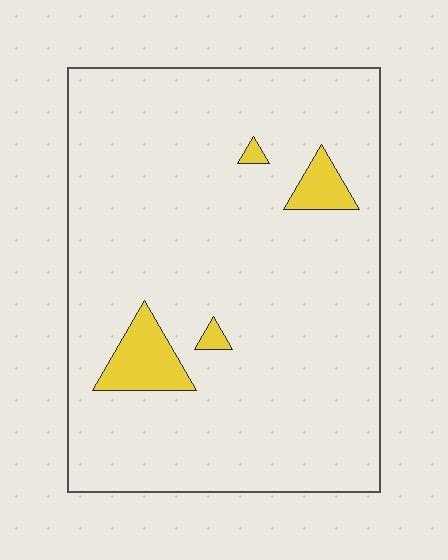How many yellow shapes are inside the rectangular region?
4.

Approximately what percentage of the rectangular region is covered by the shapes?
Approximately 5%.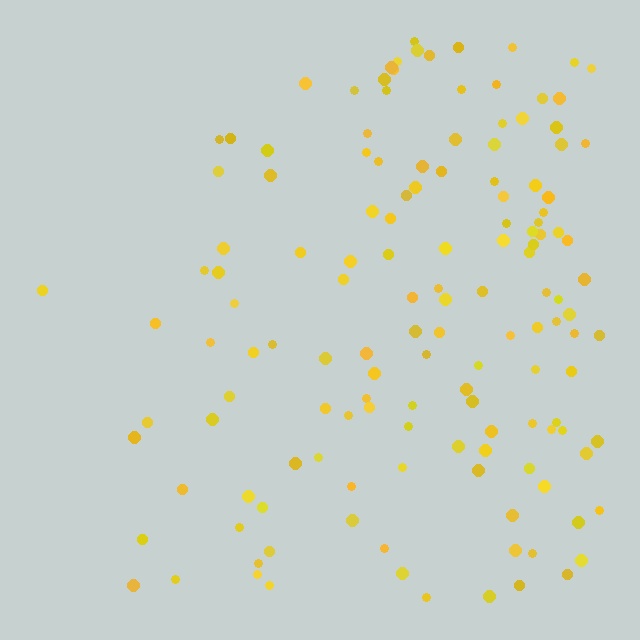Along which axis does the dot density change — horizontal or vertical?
Horizontal.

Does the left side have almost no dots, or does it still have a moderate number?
Still a moderate number, just noticeably fewer than the right.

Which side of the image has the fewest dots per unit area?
The left.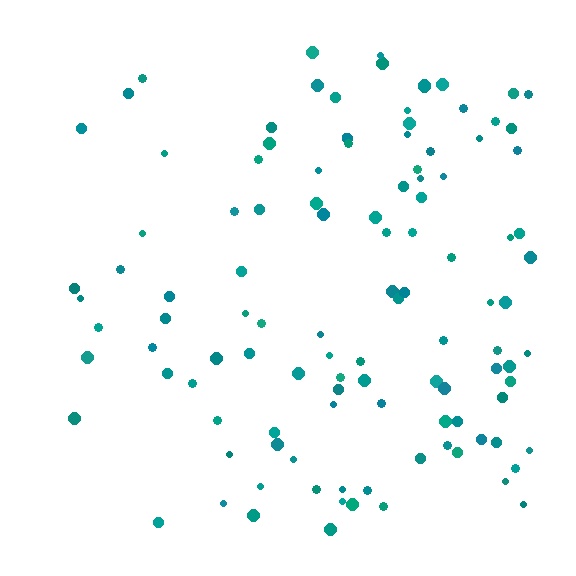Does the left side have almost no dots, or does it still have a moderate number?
Still a moderate number, just noticeably fewer than the right.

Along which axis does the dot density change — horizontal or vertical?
Horizontal.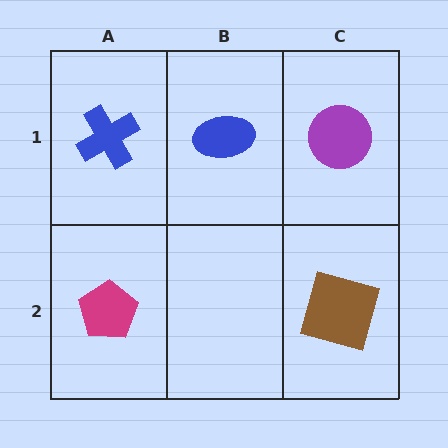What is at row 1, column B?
A blue ellipse.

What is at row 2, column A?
A magenta pentagon.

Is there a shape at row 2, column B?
No, that cell is empty.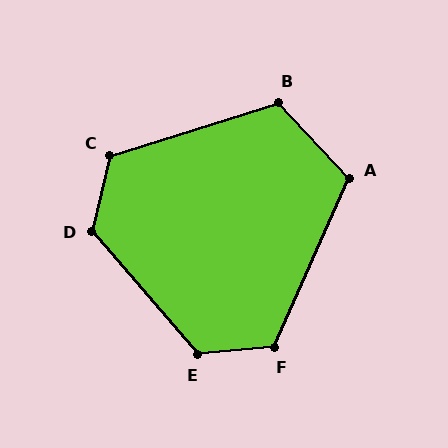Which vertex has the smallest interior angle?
A, at approximately 113 degrees.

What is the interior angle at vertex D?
Approximately 125 degrees (obtuse).